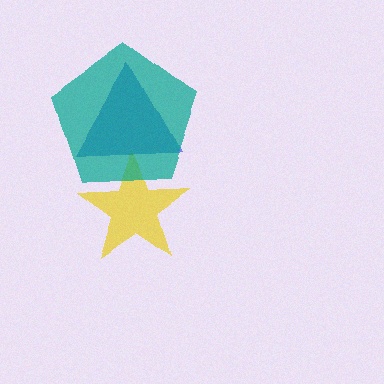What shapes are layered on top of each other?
The layered shapes are: a yellow star, a blue triangle, a teal pentagon.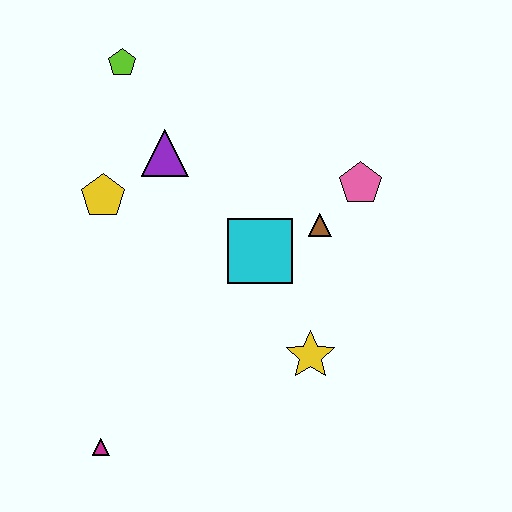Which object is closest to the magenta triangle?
The yellow star is closest to the magenta triangle.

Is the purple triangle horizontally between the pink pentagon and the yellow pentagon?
Yes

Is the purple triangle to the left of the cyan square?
Yes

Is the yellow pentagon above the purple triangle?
No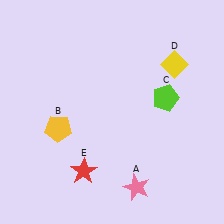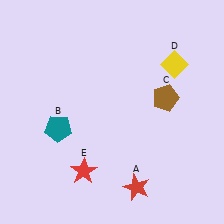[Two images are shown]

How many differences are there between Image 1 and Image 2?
There are 3 differences between the two images.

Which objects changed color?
A changed from pink to red. B changed from yellow to teal. C changed from lime to brown.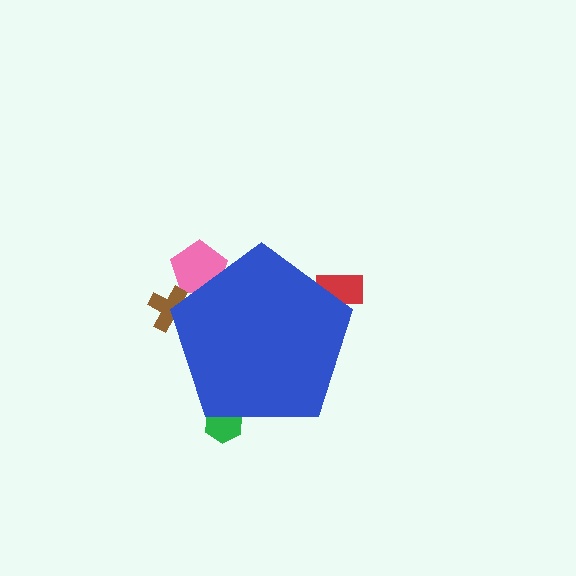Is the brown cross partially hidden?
Yes, the brown cross is partially hidden behind the blue pentagon.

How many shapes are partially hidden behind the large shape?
4 shapes are partially hidden.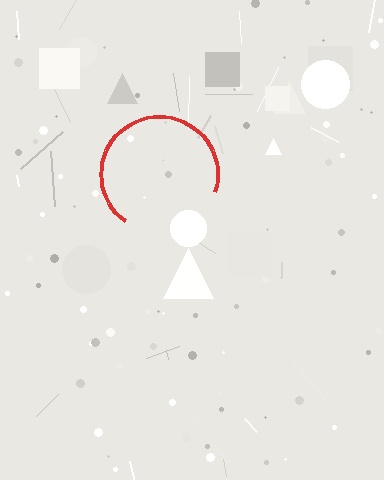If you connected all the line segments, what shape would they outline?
They would outline a circle.